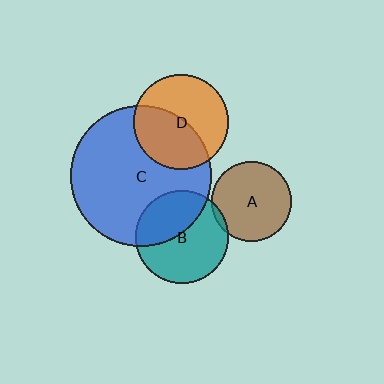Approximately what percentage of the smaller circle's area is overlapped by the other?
Approximately 45%.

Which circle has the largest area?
Circle C (blue).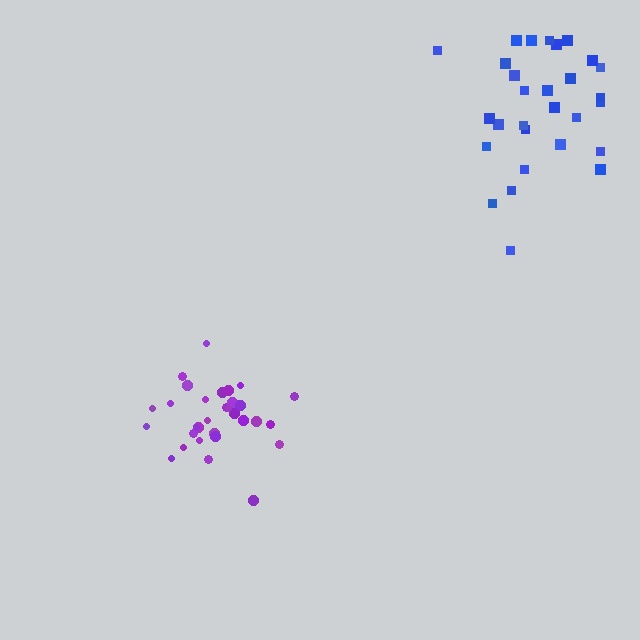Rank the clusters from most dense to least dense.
purple, blue.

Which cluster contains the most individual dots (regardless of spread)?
Purple (31).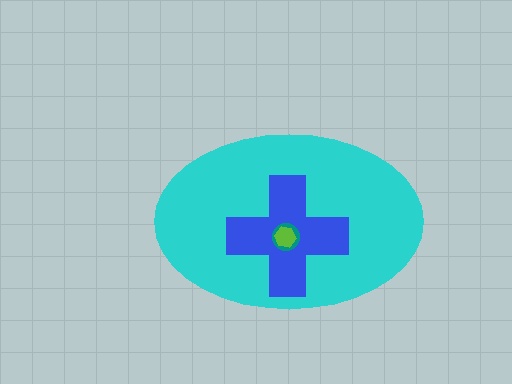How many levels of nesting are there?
4.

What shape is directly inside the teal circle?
The lime hexagon.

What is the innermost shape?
The lime hexagon.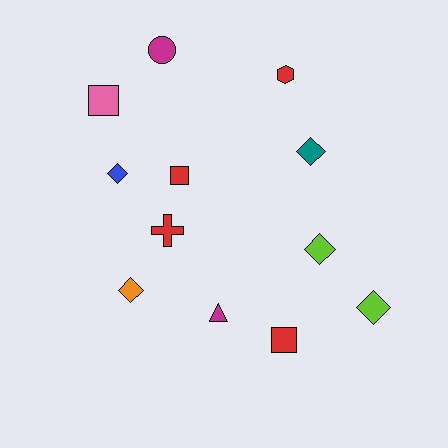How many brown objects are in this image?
There are no brown objects.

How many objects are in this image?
There are 12 objects.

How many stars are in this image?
There are no stars.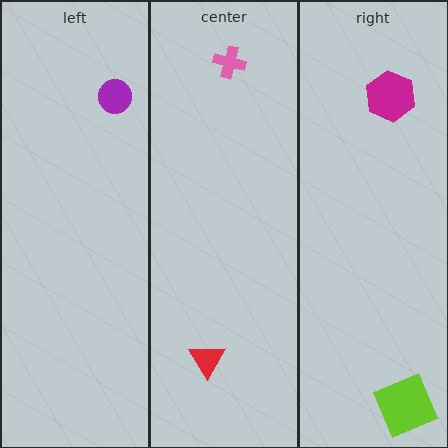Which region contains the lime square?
The right region.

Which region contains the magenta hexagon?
The right region.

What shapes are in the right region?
The magenta hexagon, the lime square.